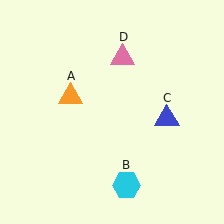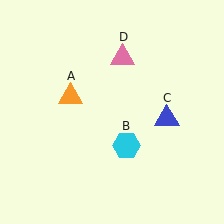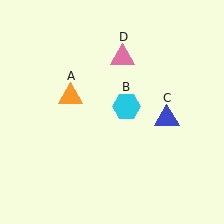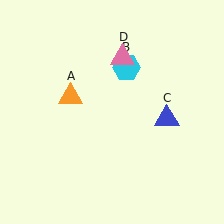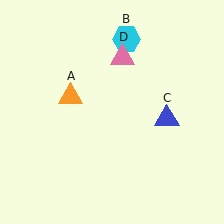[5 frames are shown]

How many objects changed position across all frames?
1 object changed position: cyan hexagon (object B).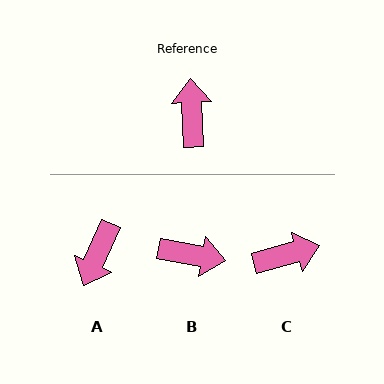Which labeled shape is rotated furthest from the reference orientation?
A, about 154 degrees away.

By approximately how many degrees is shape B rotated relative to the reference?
Approximately 103 degrees clockwise.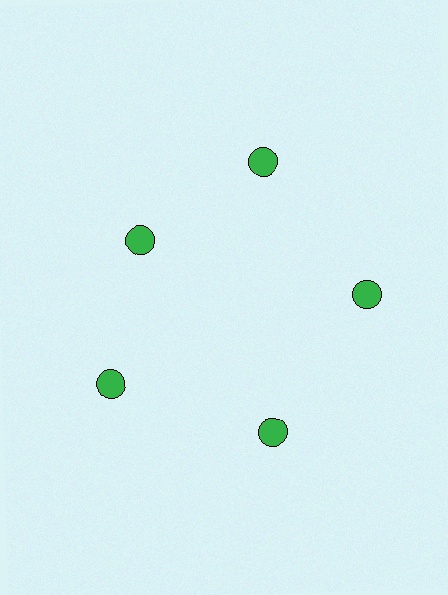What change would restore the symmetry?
The symmetry would be restored by moving it outward, back onto the ring so that all 5 circles sit at equal angles and equal distance from the center.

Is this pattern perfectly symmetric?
No. The 5 green circles are arranged in a ring, but one element near the 10 o'clock position is pulled inward toward the center, breaking the 5-fold rotational symmetry.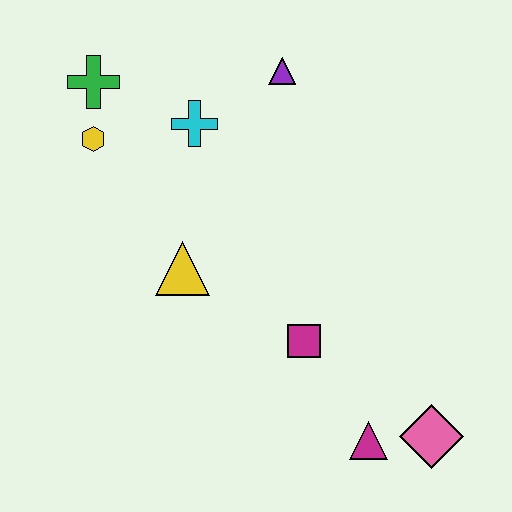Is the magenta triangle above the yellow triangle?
No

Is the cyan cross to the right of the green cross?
Yes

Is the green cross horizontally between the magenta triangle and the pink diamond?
No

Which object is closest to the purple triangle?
The cyan cross is closest to the purple triangle.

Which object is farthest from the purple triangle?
The pink diamond is farthest from the purple triangle.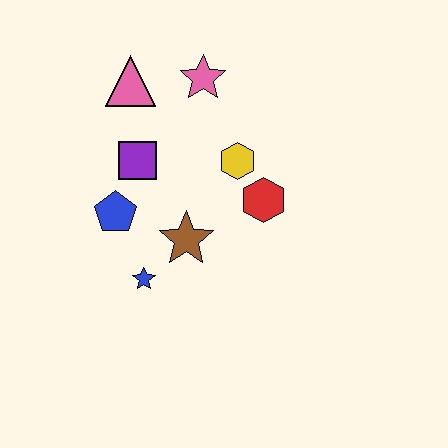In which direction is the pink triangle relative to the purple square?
The pink triangle is above the purple square.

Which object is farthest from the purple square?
The red hexagon is farthest from the purple square.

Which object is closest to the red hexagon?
The yellow hexagon is closest to the red hexagon.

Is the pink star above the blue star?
Yes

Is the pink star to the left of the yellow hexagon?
Yes